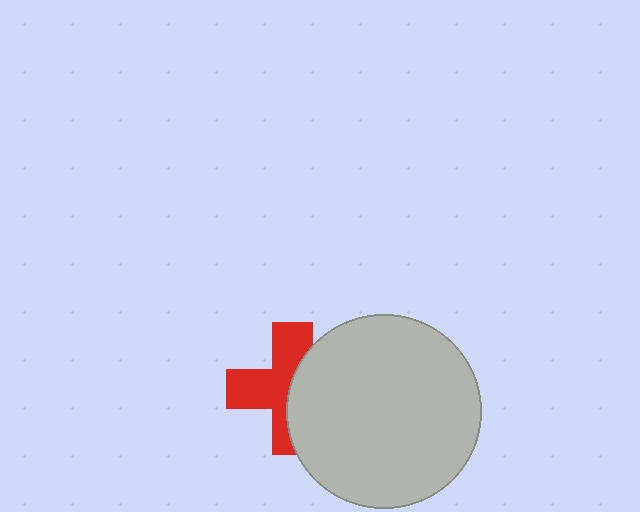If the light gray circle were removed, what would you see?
You would see the complete red cross.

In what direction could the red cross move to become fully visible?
The red cross could move left. That would shift it out from behind the light gray circle entirely.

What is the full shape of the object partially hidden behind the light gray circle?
The partially hidden object is a red cross.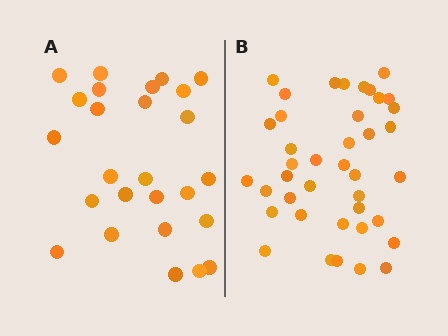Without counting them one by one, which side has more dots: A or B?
Region B (the right region) has more dots.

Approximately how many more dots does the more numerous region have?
Region B has approximately 15 more dots than region A.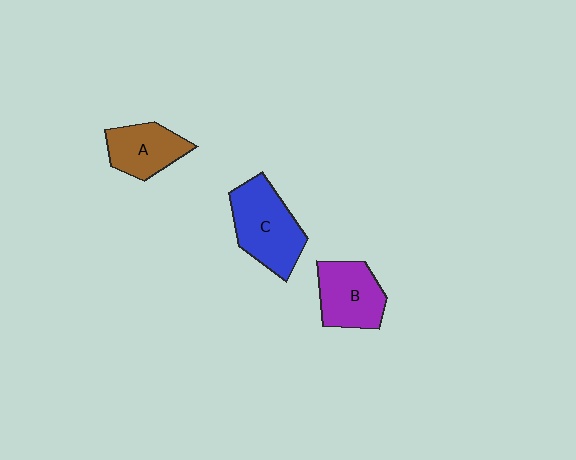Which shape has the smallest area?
Shape A (brown).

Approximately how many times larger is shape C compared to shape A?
Approximately 1.4 times.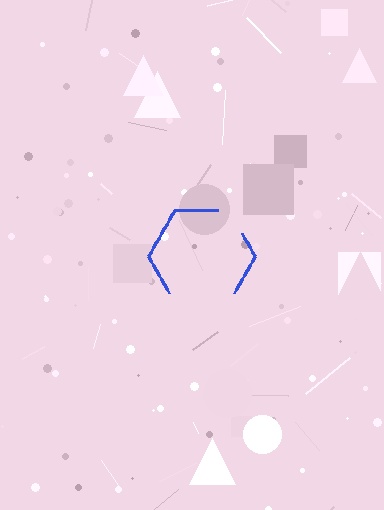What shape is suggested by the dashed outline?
The dashed outline suggests a hexagon.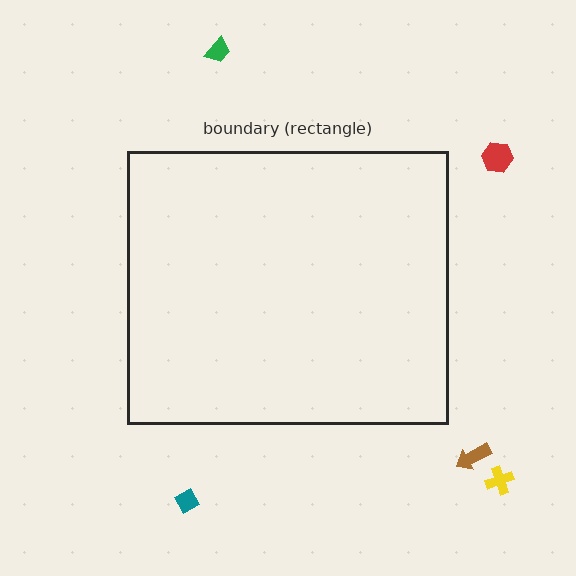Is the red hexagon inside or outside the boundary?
Outside.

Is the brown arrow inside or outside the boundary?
Outside.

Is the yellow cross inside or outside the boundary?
Outside.